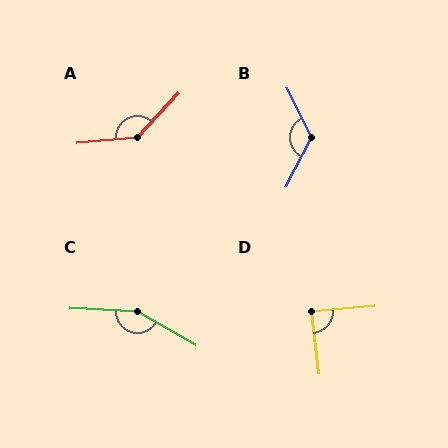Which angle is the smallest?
D, at approximately 88 degrees.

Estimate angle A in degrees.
Approximately 139 degrees.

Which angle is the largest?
C, at approximately 153 degrees.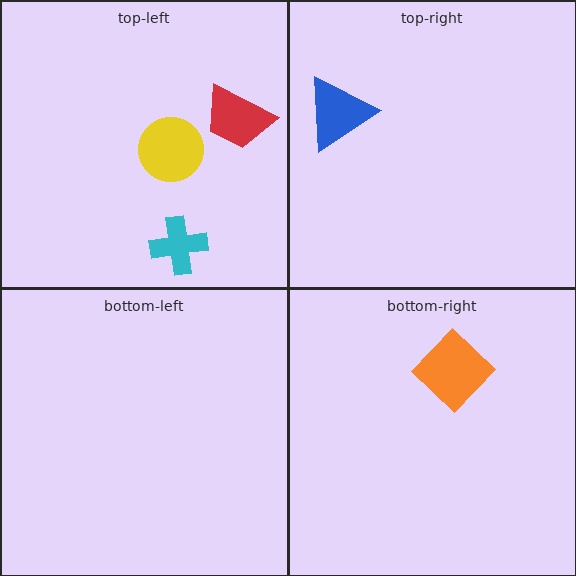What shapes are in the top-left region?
The red trapezoid, the yellow circle, the cyan cross.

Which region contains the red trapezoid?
The top-left region.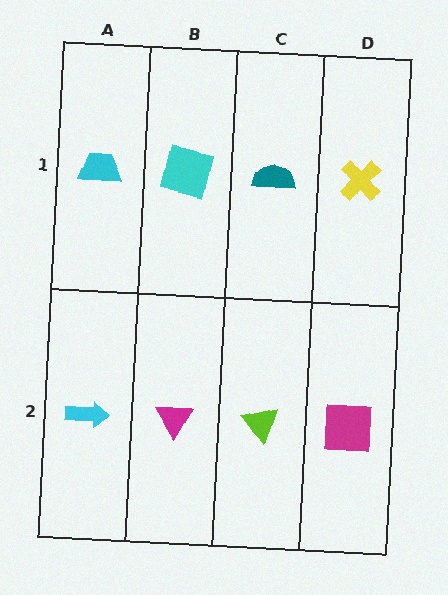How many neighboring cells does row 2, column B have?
3.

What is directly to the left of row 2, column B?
A cyan arrow.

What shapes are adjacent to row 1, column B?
A magenta triangle (row 2, column B), a cyan trapezoid (row 1, column A), a teal semicircle (row 1, column C).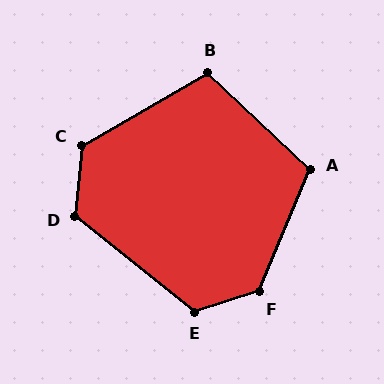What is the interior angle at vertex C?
Approximately 125 degrees (obtuse).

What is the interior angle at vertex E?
Approximately 124 degrees (obtuse).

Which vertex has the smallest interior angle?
B, at approximately 107 degrees.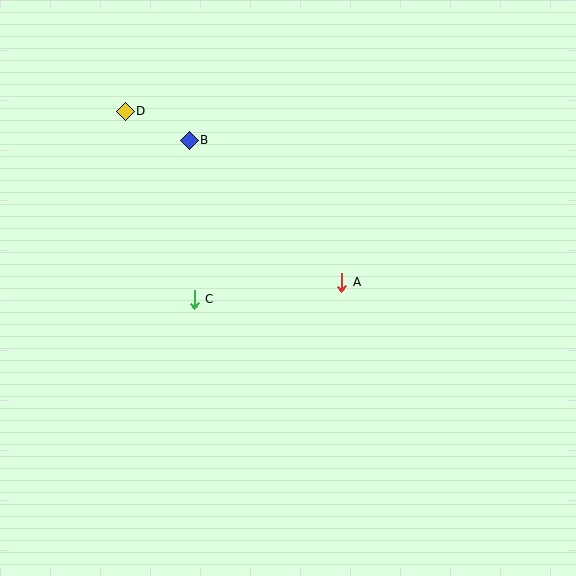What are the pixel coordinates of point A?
Point A is at (342, 282).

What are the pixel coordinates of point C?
Point C is at (194, 299).